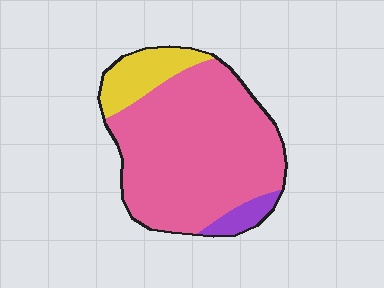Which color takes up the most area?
Pink, at roughly 80%.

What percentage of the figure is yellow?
Yellow takes up about one eighth (1/8) of the figure.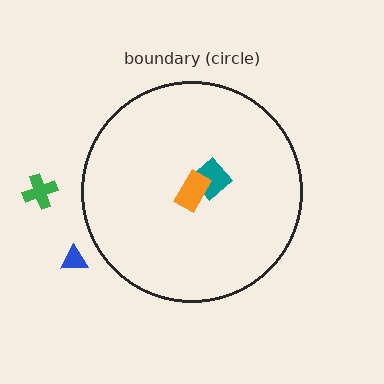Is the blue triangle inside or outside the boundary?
Outside.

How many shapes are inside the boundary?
2 inside, 2 outside.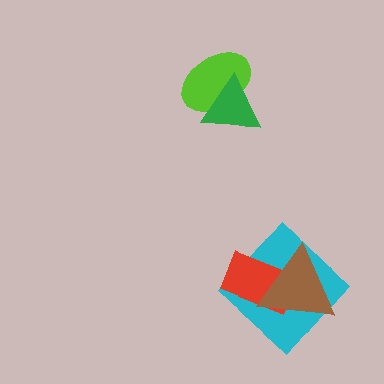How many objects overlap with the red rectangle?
2 objects overlap with the red rectangle.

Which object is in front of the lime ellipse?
The green triangle is in front of the lime ellipse.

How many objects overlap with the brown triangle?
2 objects overlap with the brown triangle.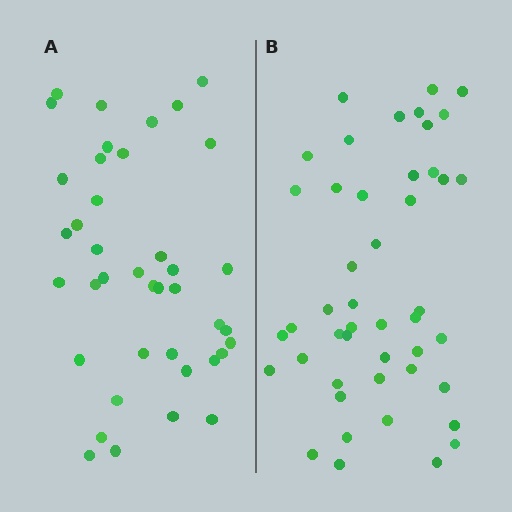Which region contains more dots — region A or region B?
Region B (the right region) has more dots.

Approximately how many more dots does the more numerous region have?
Region B has about 6 more dots than region A.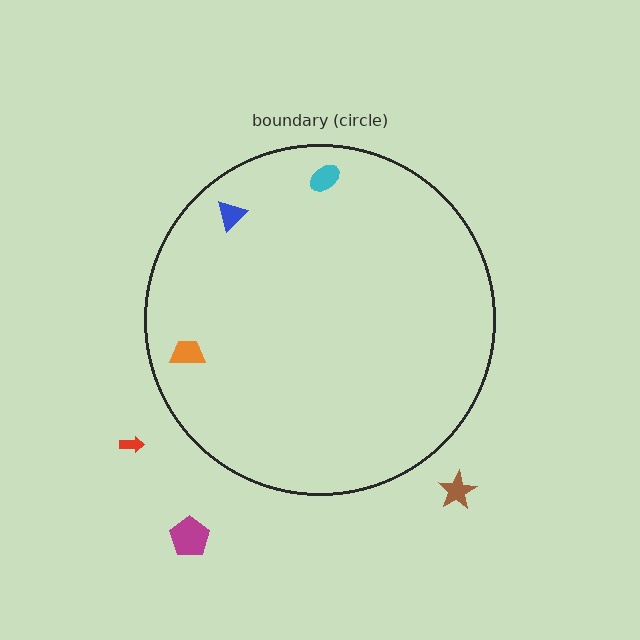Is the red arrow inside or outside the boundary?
Outside.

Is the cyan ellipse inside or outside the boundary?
Inside.